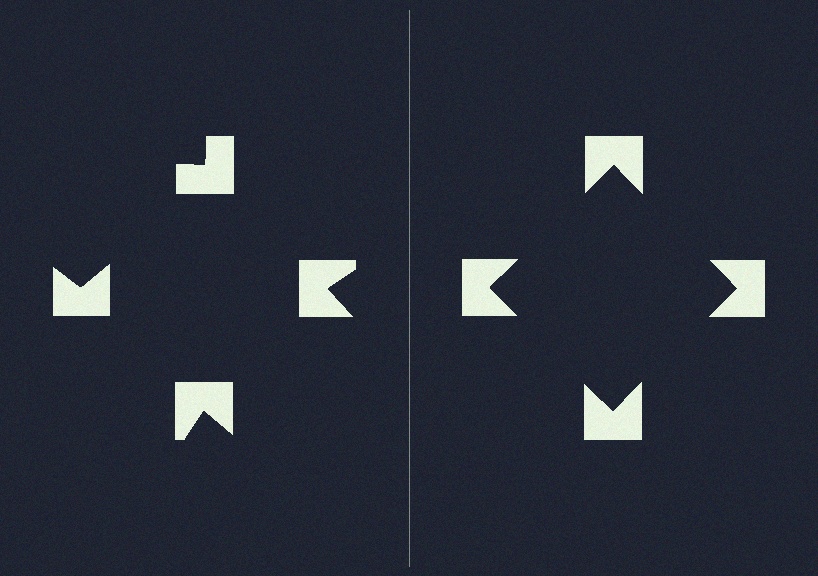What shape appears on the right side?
An illusory square.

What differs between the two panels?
The notched squares are positioned identically on both sides; only the wedge orientations differ. On the right they align to a square; on the left they are misaligned.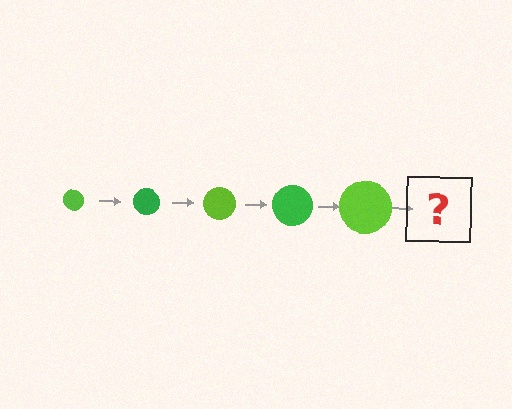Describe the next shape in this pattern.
It should be a green circle, larger than the previous one.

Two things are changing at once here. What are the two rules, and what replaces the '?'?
The two rules are that the circle grows larger each step and the color cycles through lime and green. The '?' should be a green circle, larger than the previous one.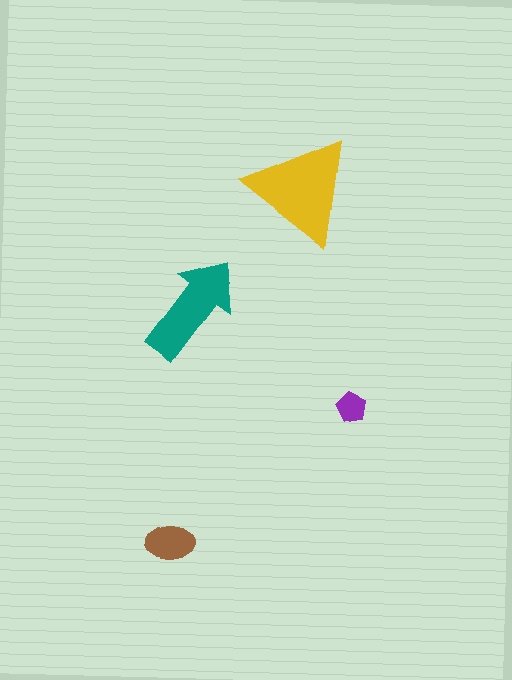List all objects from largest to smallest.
The yellow triangle, the teal arrow, the brown ellipse, the purple pentagon.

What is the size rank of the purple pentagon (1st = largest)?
4th.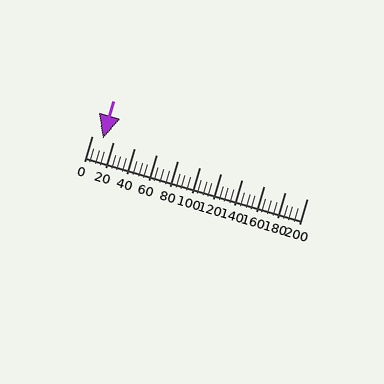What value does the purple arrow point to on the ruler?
The purple arrow points to approximately 10.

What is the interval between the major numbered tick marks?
The major tick marks are spaced 20 units apart.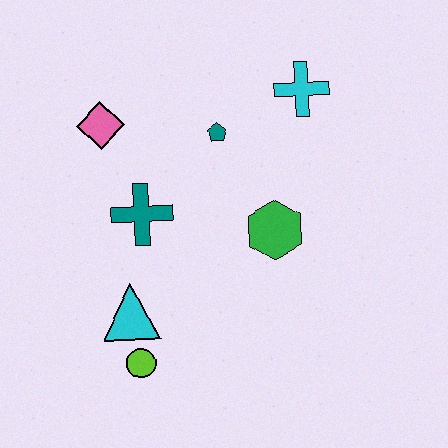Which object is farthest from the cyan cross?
The lime circle is farthest from the cyan cross.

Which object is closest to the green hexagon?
The teal pentagon is closest to the green hexagon.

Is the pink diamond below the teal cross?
No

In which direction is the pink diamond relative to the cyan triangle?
The pink diamond is above the cyan triangle.